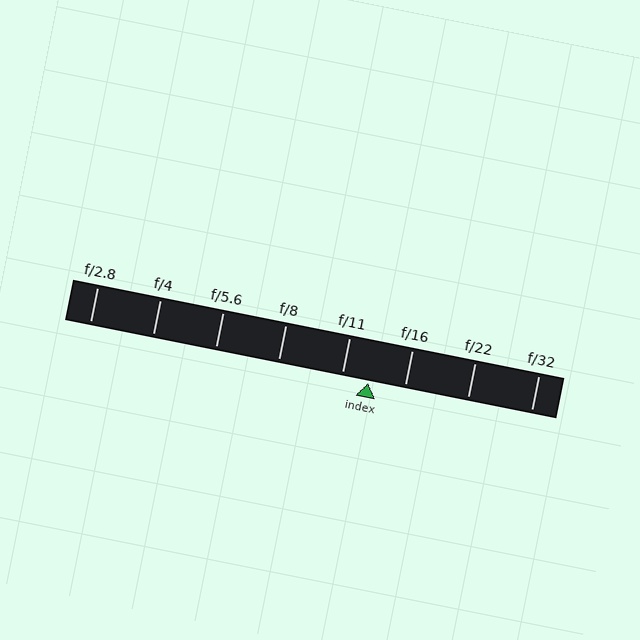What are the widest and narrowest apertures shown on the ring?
The widest aperture shown is f/2.8 and the narrowest is f/32.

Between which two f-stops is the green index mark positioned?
The index mark is between f/11 and f/16.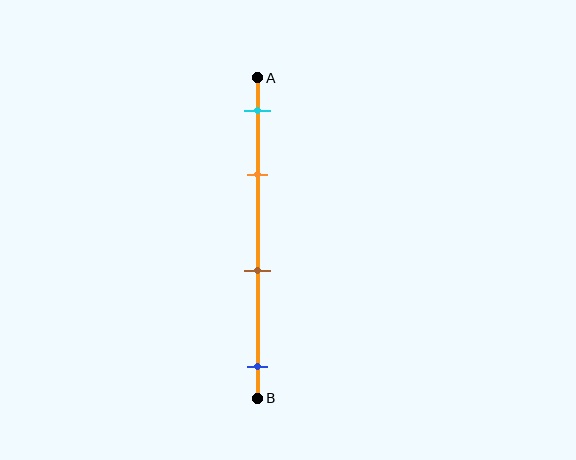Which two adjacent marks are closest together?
The cyan and orange marks are the closest adjacent pair.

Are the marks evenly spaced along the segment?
No, the marks are not evenly spaced.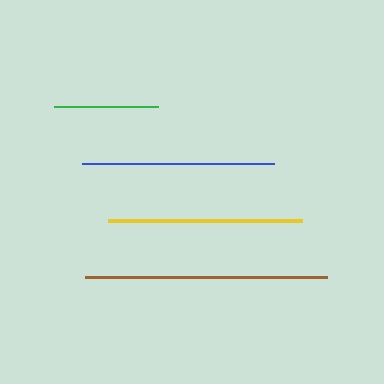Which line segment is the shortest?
The green line is the shortest at approximately 104 pixels.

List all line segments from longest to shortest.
From longest to shortest: brown, yellow, blue, green.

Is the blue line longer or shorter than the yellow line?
The yellow line is longer than the blue line.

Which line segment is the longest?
The brown line is the longest at approximately 242 pixels.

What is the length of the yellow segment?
The yellow segment is approximately 195 pixels long.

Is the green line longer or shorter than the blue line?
The blue line is longer than the green line.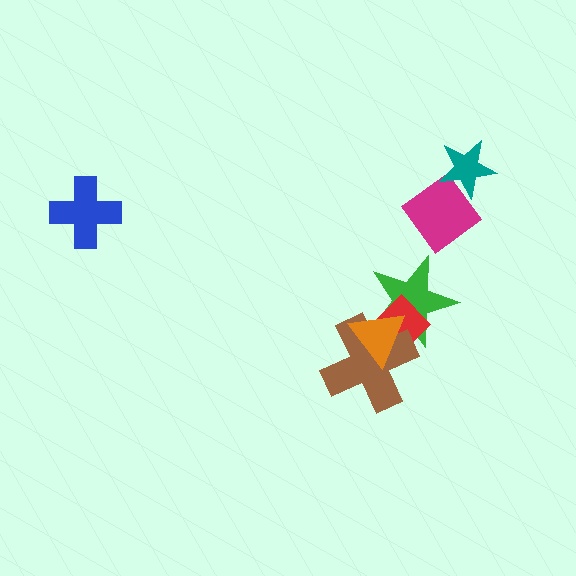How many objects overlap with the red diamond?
3 objects overlap with the red diamond.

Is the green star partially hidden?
Yes, it is partially covered by another shape.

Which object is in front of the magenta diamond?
The teal star is in front of the magenta diamond.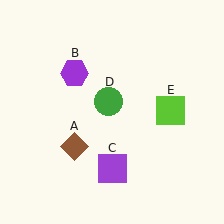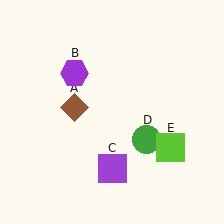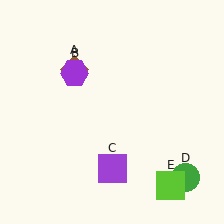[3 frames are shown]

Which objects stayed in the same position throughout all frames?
Purple hexagon (object B) and purple square (object C) remained stationary.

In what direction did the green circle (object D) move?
The green circle (object D) moved down and to the right.